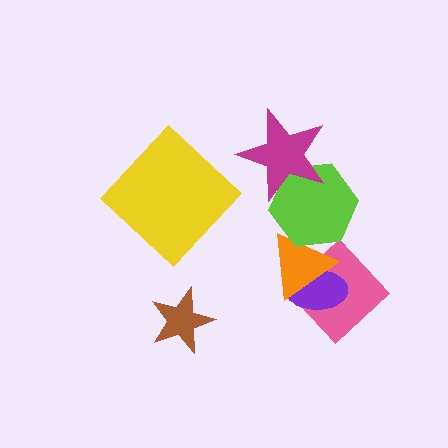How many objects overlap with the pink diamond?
2 objects overlap with the pink diamond.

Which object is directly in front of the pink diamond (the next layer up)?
The purple ellipse is directly in front of the pink diamond.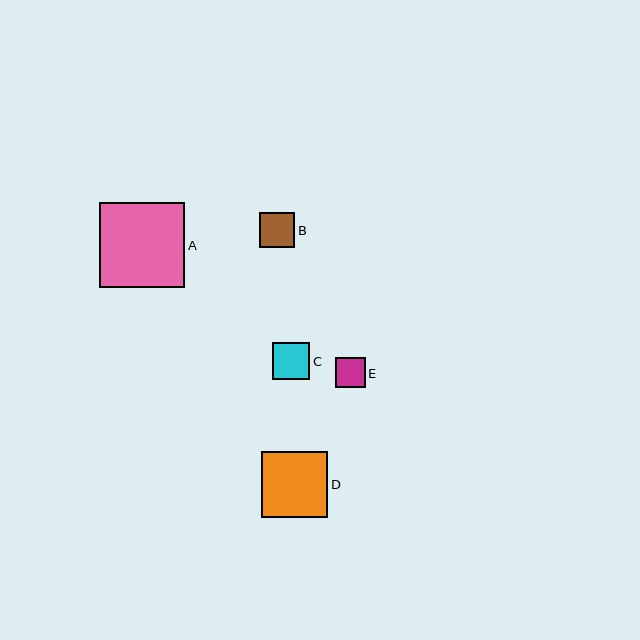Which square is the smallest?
Square E is the smallest with a size of approximately 30 pixels.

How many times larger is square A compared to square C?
Square A is approximately 2.3 times the size of square C.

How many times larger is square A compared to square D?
Square A is approximately 1.3 times the size of square D.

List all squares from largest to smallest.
From largest to smallest: A, D, C, B, E.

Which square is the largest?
Square A is the largest with a size of approximately 85 pixels.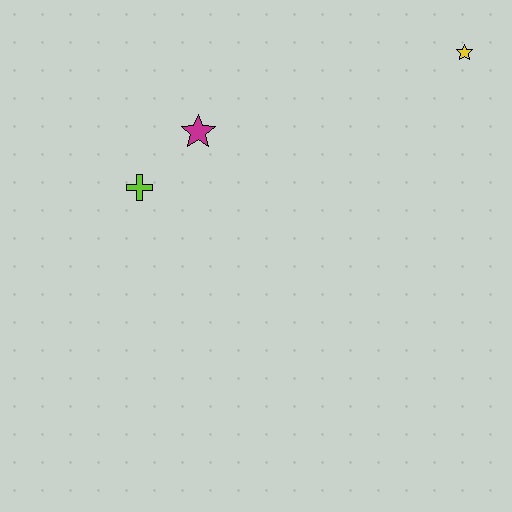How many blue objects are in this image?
There are no blue objects.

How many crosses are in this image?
There is 1 cross.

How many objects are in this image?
There are 3 objects.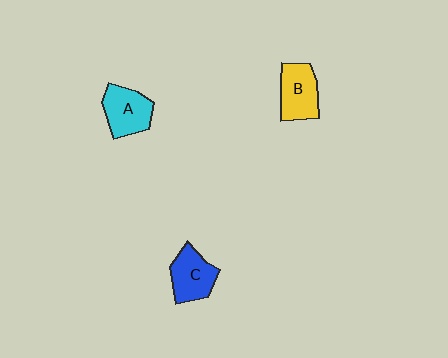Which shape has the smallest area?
Shape C (blue).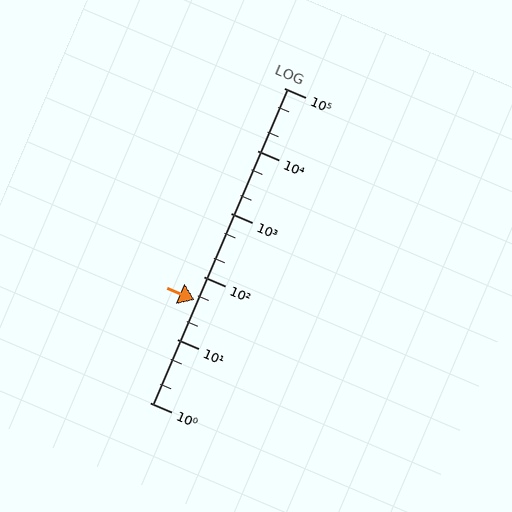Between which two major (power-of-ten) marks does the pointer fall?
The pointer is between 10 and 100.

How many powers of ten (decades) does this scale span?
The scale spans 5 decades, from 1 to 100000.